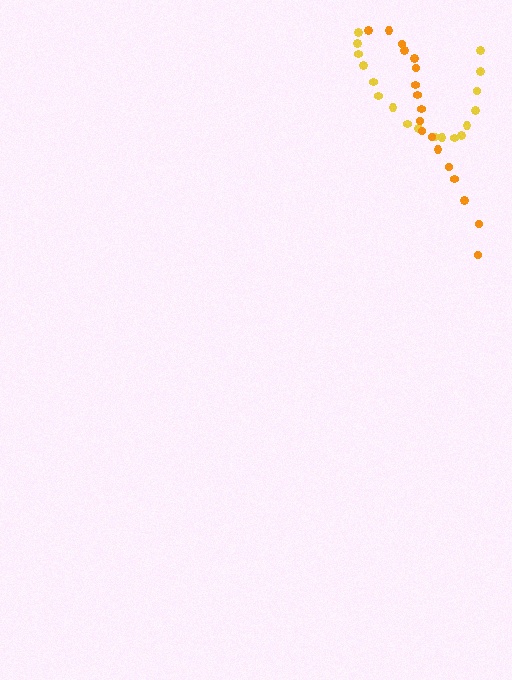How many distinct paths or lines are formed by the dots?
There are 2 distinct paths.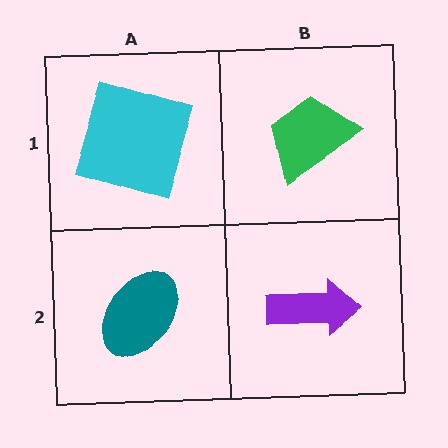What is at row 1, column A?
A cyan square.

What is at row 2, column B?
A purple arrow.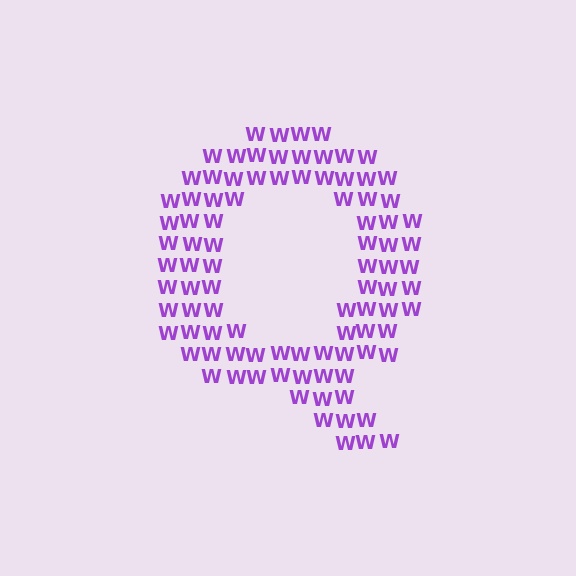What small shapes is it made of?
It is made of small letter W's.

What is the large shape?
The large shape is the letter Q.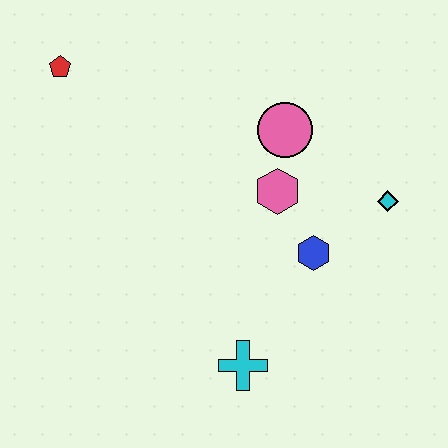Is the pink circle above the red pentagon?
No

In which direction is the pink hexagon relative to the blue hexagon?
The pink hexagon is above the blue hexagon.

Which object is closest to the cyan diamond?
The blue hexagon is closest to the cyan diamond.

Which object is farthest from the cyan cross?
The red pentagon is farthest from the cyan cross.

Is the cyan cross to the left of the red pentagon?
No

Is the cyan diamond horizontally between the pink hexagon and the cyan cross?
No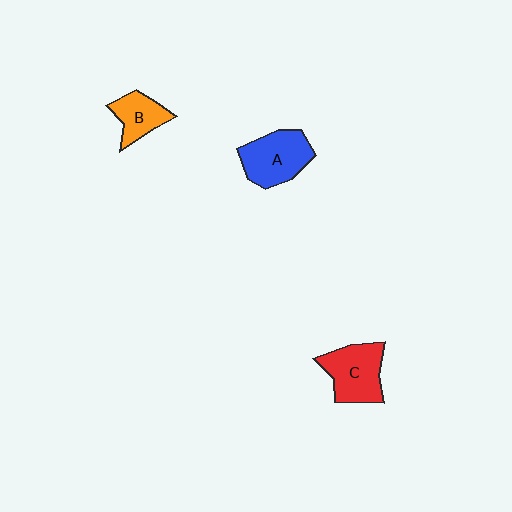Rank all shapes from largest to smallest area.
From largest to smallest: A (blue), C (red), B (orange).